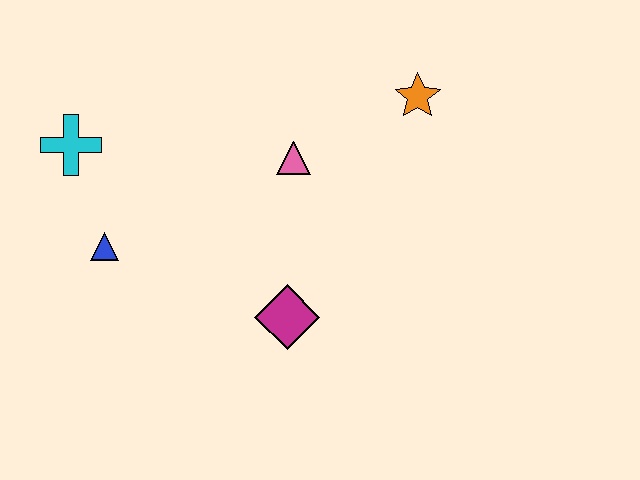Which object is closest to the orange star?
The pink triangle is closest to the orange star.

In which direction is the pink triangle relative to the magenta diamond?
The pink triangle is above the magenta diamond.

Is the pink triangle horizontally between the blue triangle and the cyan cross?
No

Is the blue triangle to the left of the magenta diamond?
Yes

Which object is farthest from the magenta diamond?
The cyan cross is farthest from the magenta diamond.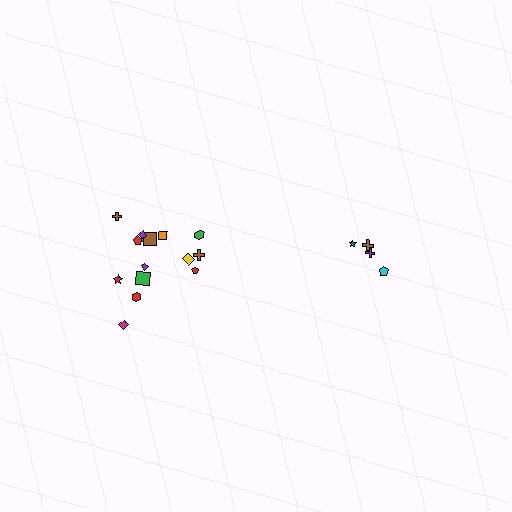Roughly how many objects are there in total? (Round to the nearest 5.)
Roughly 20 objects in total.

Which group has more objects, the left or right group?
The left group.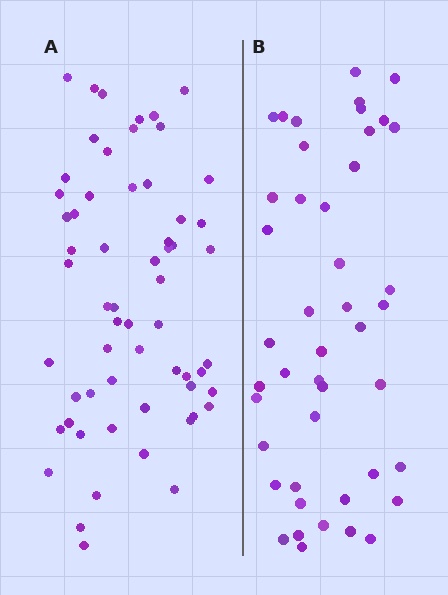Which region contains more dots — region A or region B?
Region A (the left region) has more dots.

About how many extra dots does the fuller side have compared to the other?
Region A has approximately 15 more dots than region B.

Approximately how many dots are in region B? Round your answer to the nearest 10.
About 40 dots. (The exact count is 45, which rounds to 40.)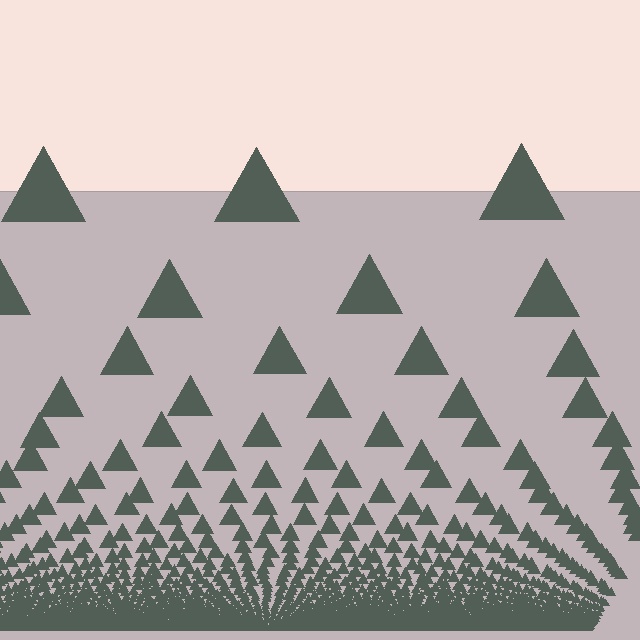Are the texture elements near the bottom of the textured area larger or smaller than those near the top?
Smaller. The gradient is inverted — elements near the bottom are smaller and denser.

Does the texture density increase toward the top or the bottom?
Density increases toward the bottom.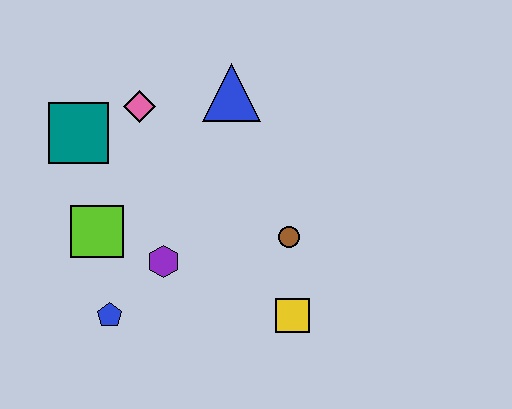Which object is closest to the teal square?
The pink diamond is closest to the teal square.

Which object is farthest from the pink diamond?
The yellow square is farthest from the pink diamond.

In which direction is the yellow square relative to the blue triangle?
The yellow square is below the blue triangle.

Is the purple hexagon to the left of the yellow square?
Yes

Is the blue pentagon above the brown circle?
No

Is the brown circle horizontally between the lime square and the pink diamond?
No